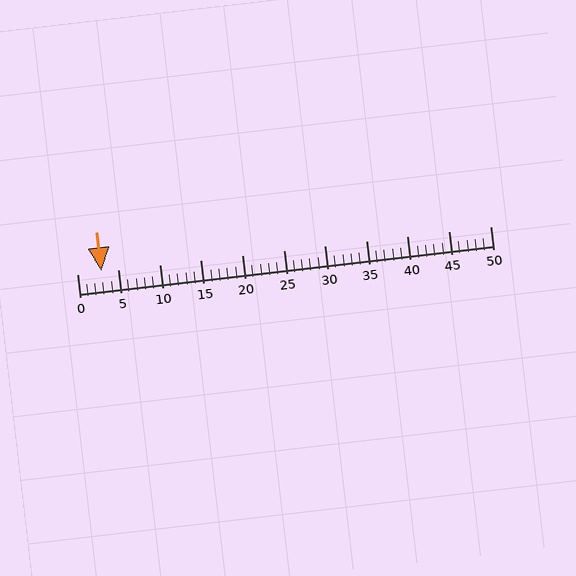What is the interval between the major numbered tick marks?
The major tick marks are spaced 5 units apart.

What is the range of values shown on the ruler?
The ruler shows values from 0 to 50.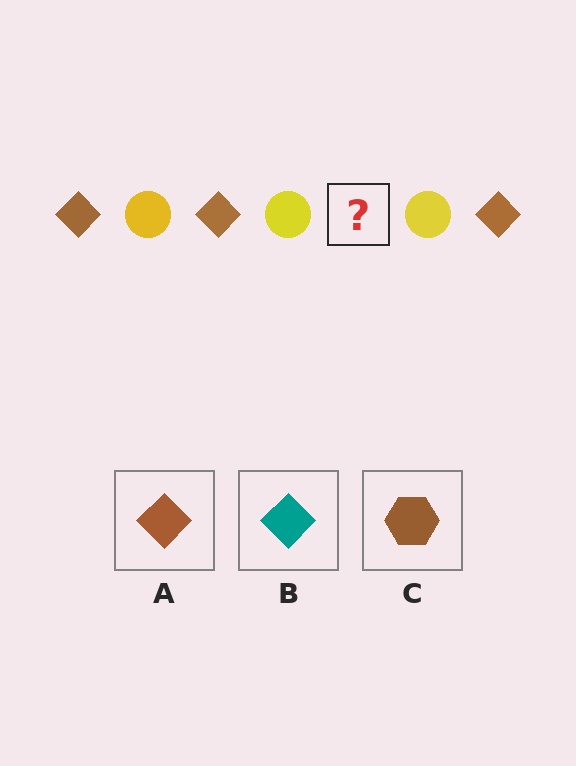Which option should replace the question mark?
Option A.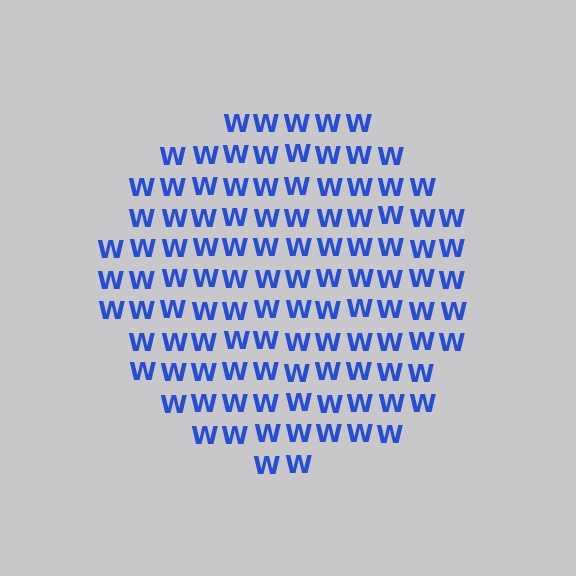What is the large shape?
The large shape is a circle.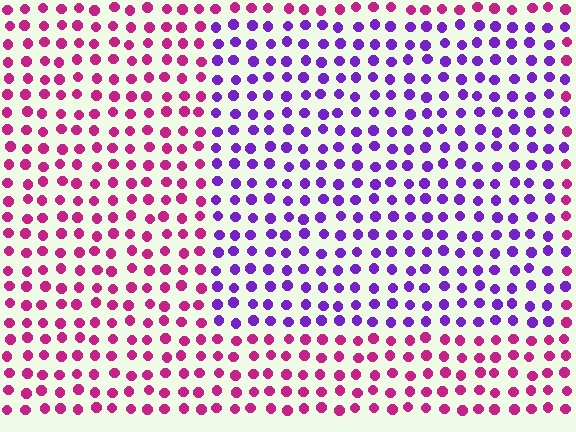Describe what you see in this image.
The image is filled with small magenta elements in a uniform arrangement. A rectangle-shaped region is visible where the elements are tinted to a slightly different hue, forming a subtle color boundary.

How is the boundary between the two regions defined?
The boundary is defined purely by a slight shift in hue (about 52 degrees). Spacing, size, and orientation are identical on both sides.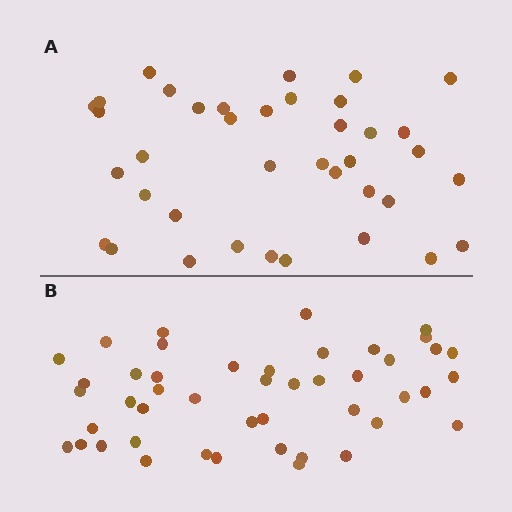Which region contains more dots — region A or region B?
Region B (the bottom region) has more dots.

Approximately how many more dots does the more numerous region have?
Region B has roughly 8 or so more dots than region A.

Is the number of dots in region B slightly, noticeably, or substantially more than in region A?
Region B has only slightly more — the two regions are fairly close. The ratio is roughly 1.2 to 1.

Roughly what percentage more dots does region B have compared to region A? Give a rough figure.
About 20% more.